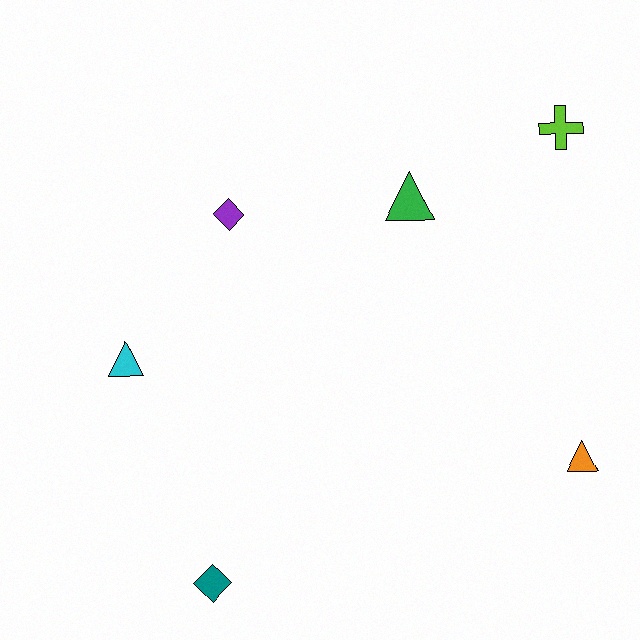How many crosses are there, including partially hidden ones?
There is 1 cross.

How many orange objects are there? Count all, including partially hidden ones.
There is 1 orange object.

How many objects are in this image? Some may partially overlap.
There are 6 objects.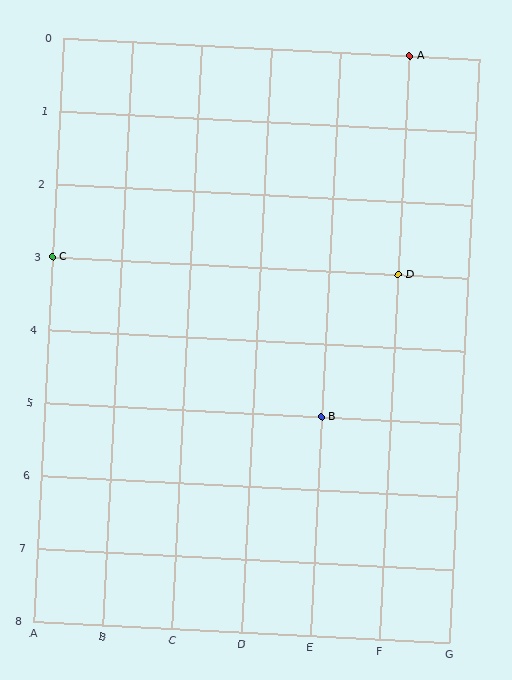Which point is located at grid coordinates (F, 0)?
Point A is at (F, 0).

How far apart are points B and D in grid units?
Points B and D are 1 column and 2 rows apart (about 2.2 grid units diagonally).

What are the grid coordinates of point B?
Point B is at grid coordinates (E, 5).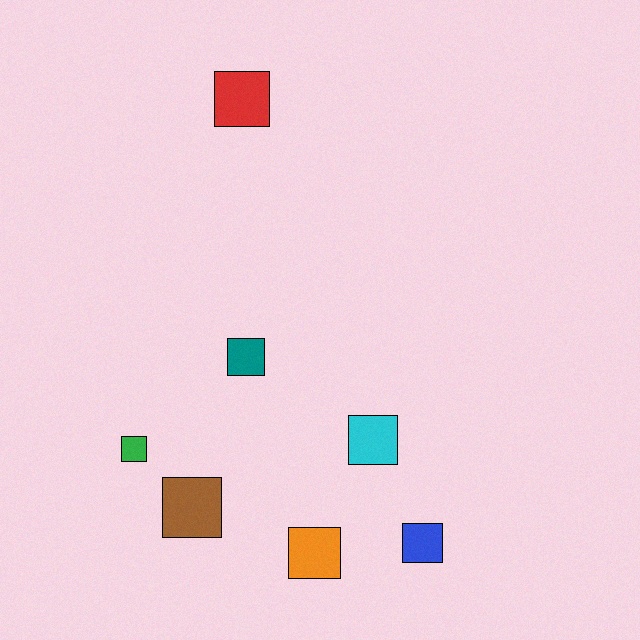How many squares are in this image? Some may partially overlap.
There are 7 squares.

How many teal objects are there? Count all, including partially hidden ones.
There is 1 teal object.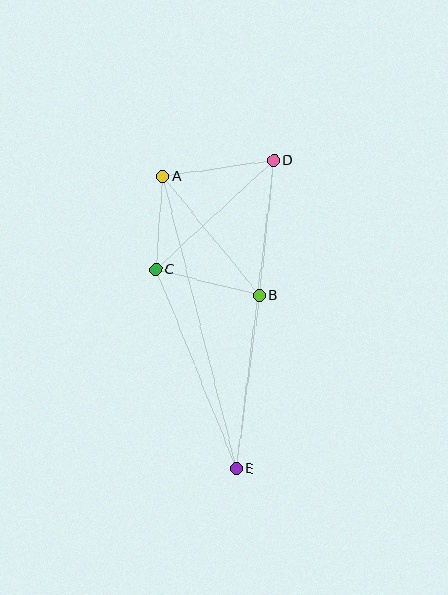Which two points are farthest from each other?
Points D and E are farthest from each other.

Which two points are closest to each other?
Points A and C are closest to each other.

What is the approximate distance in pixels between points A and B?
The distance between A and B is approximately 153 pixels.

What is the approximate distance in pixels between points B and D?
The distance between B and D is approximately 135 pixels.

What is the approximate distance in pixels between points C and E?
The distance between C and E is approximately 215 pixels.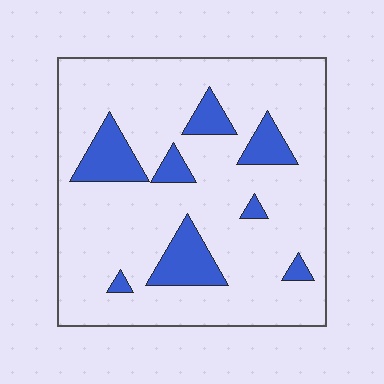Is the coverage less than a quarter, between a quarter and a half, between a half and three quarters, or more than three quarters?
Less than a quarter.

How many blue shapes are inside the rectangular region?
8.